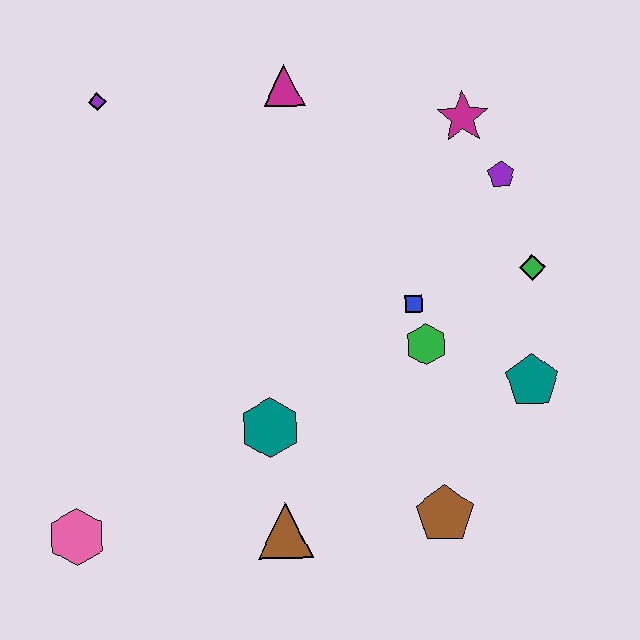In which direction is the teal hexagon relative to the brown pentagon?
The teal hexagon is to the left of the brown pentagon.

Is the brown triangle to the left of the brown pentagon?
Yes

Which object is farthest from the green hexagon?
The purple diamond is farthest from the green hexagon.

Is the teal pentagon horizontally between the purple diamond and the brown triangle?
No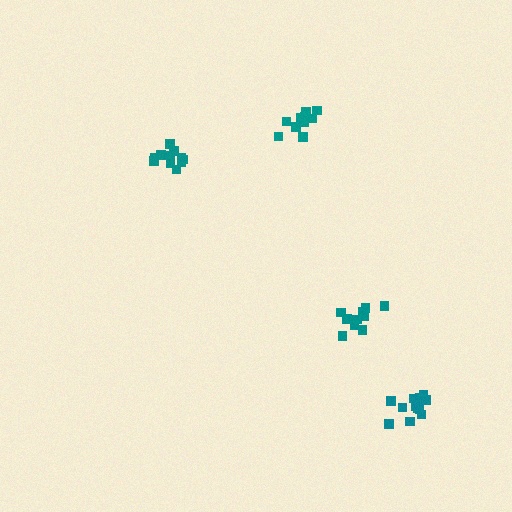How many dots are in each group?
Group 1: 10 dots, Group 2: 10 dots, Group 3: 11 dots, Group 4: 14 dots (45 total).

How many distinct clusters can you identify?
There are 4 distinct clusters.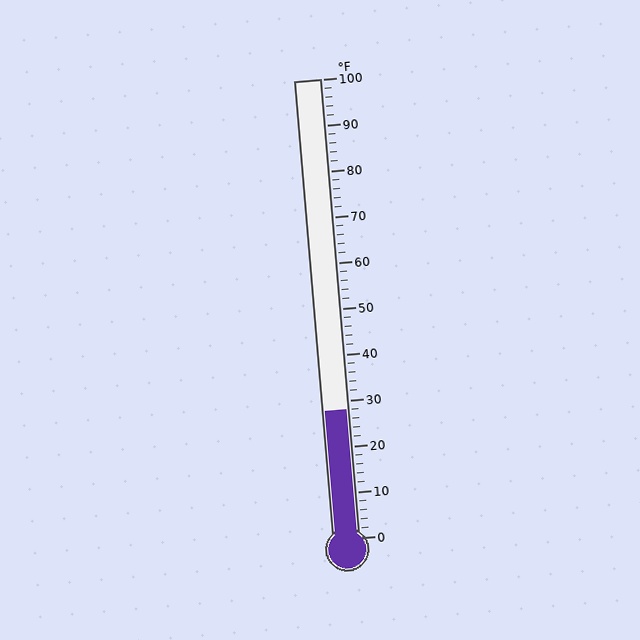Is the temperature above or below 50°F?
The temperature is below 50°F.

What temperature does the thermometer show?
The thermometer shows approximately 28°F.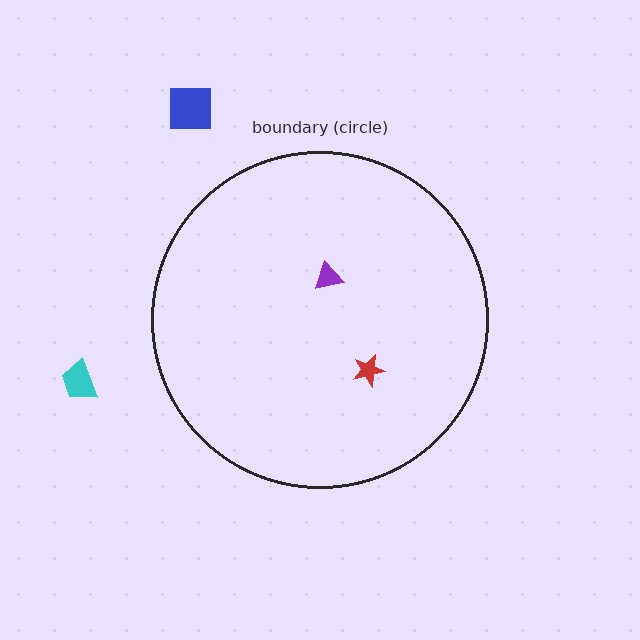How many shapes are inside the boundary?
2 inside, 2 outside.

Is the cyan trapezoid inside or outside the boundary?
Outside.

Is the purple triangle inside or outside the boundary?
Inside.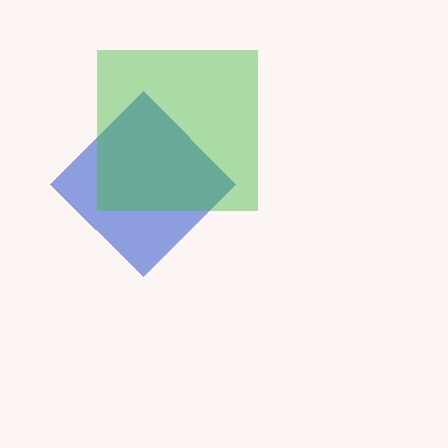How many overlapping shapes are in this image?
There are 2 overlapping shapes in the image.